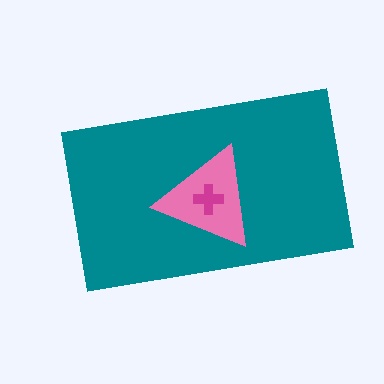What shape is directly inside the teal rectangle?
The pink triangle.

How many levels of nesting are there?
3.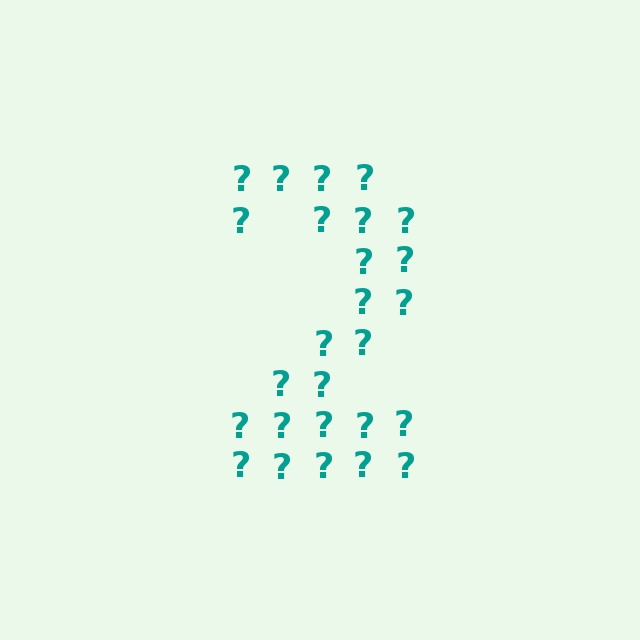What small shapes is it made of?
It is made of small question marks.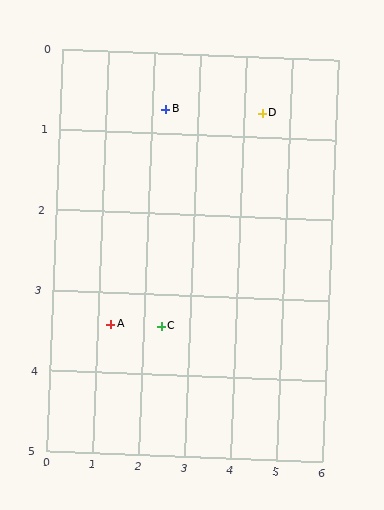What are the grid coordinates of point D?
Point D is at approximately (4.4, 0.7).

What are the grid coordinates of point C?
Point C is at approximately (2.4, 3.4).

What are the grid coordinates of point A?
Point A is at approximately (1.3, 3.4).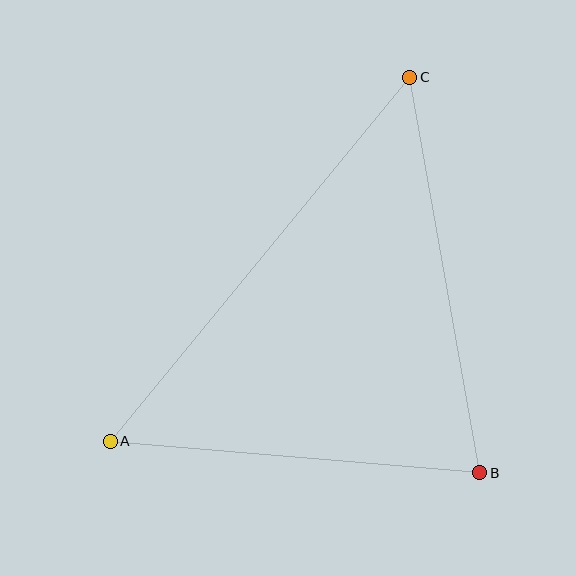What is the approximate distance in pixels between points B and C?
The distance between B and C is approximately 402 pixels.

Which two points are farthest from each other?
Points A and C are farthest from each other.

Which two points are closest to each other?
Points A and B are closest to each other.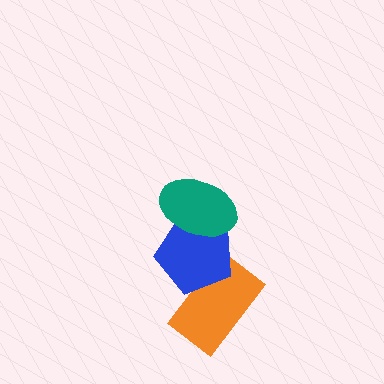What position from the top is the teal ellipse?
The teal ellipse is 1st from the top.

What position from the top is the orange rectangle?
The orange rectangle is 3rd from the top.